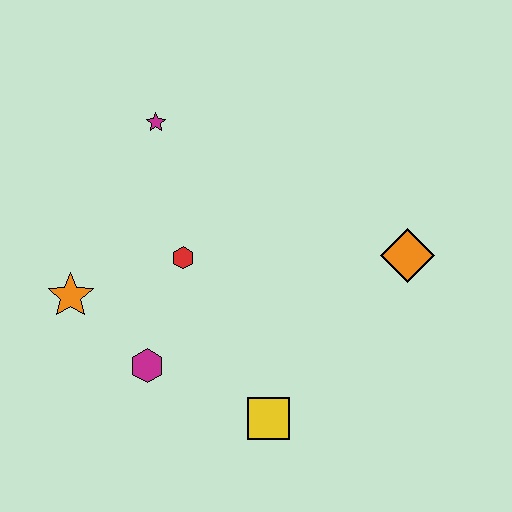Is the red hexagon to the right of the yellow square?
No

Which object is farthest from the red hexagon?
The orange diamond is farthest from the red hexagon.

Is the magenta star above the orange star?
Yes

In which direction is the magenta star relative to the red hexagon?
The magenta star is above the red hexagon.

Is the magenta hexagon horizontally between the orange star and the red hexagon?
Yes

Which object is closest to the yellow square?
The magenta hexagon is closest to the yellow square.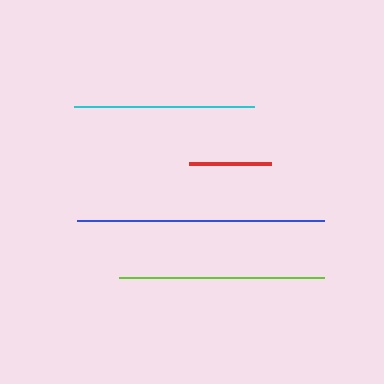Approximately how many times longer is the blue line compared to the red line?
The blue line is approximately 3.0 times the length of the red line.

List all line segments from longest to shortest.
From longest to shortest: blue, lime, cyan, red.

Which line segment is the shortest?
The red line is the shortest at approximately 82 pixels.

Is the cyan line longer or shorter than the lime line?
The lime line is longer than the cyan line.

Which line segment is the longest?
The blue line is the longest at approximately 247 pixels.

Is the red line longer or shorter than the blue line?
The blue line is longer than the red line.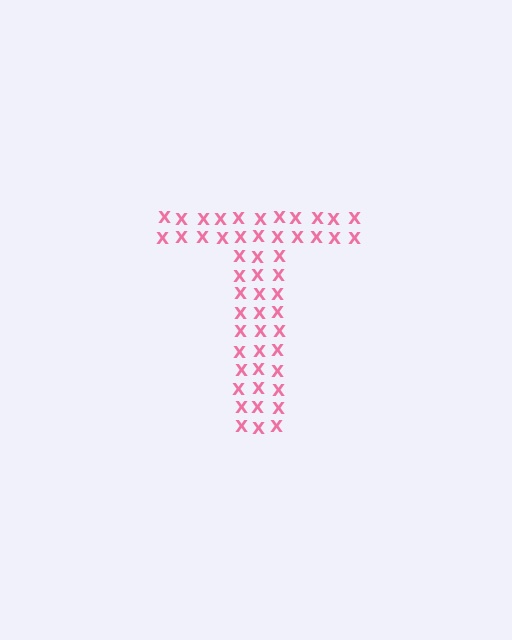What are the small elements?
The small elements are letter X's.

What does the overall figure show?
The overall figure shows the letter T.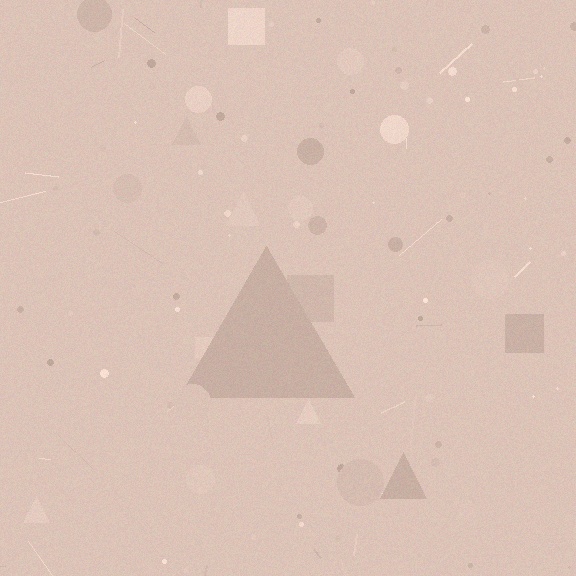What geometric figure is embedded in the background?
A triangle is embedded in the background.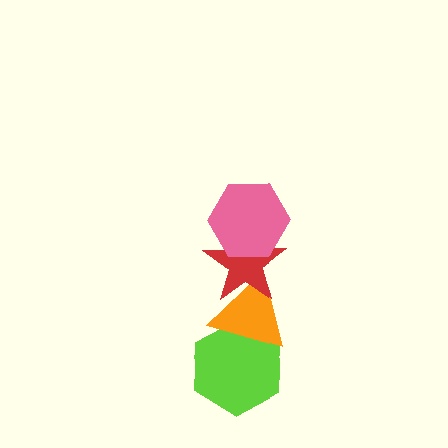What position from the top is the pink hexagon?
The pink hexagon is 1st from the top.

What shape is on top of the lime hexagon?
The orange triangle is on top of the lime hexagon.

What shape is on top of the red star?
The pink hexagon is on top of the red star.